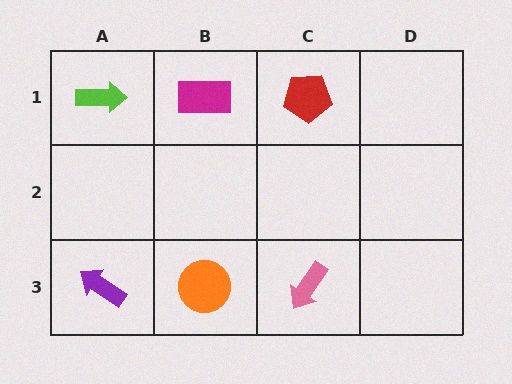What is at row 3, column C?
A pink arrow.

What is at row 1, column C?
A red pentagon.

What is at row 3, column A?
A purple arrow.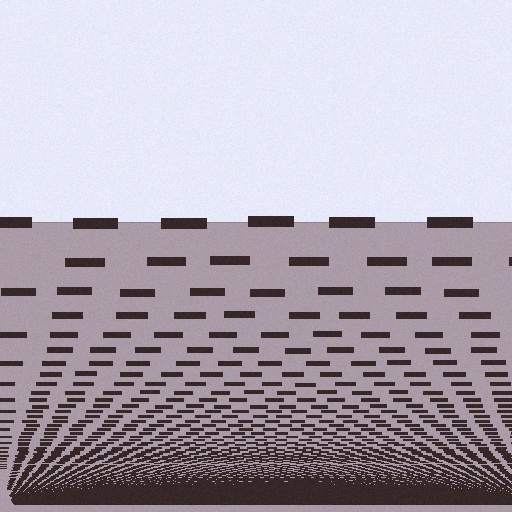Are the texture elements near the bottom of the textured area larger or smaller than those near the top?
Smaller. The gradient is inverted — elements near the bottom are smaller and denser.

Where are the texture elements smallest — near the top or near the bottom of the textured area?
Near the bottom.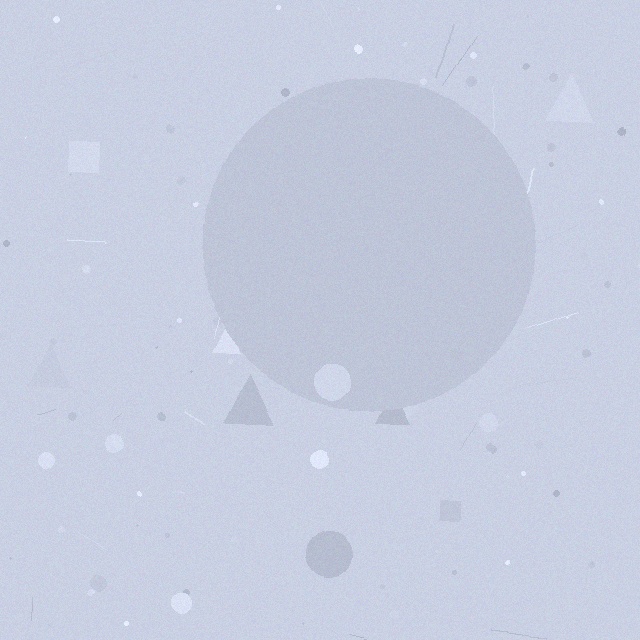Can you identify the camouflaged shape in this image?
The camouflaged shape is a circle.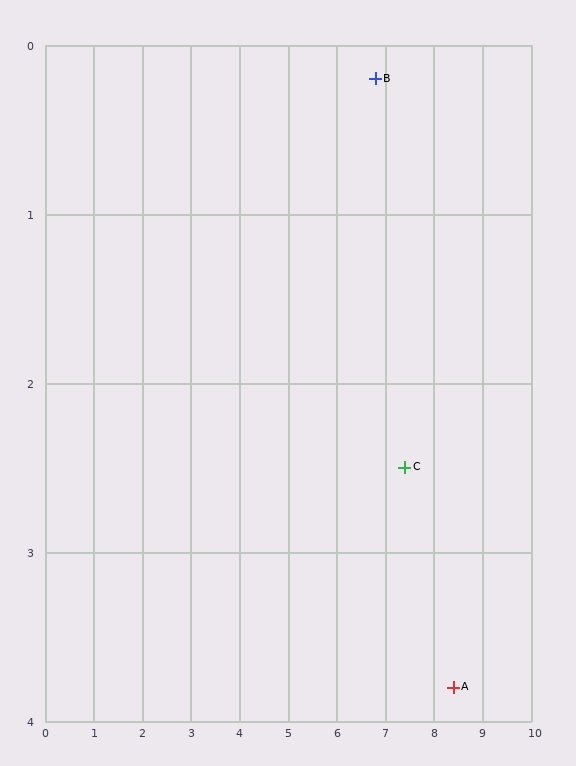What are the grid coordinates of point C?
Point C is at approximately (7.4, 2.5).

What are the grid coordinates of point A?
Point A is at approximately (8.4, 3.8).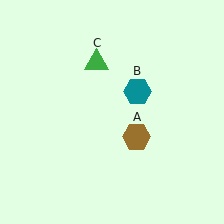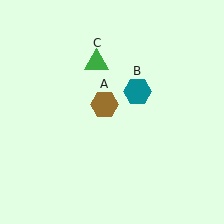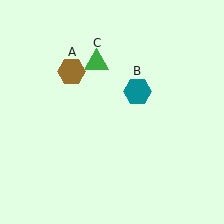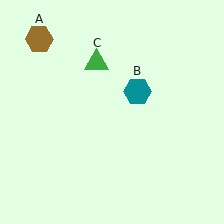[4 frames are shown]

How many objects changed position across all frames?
1 object changed position: brown hexagon (object A).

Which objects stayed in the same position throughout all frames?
Teal hexagon (object B) and green triangle (object C) remained stationary.